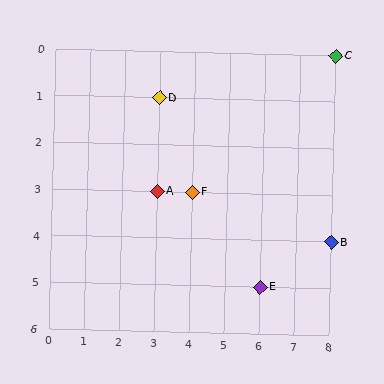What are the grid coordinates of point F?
Point F is at grid coordinates (4, 3).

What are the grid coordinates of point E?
Point E is at grid coordinates (6, 5).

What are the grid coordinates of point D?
Point D is at grid coordinates (3, 1).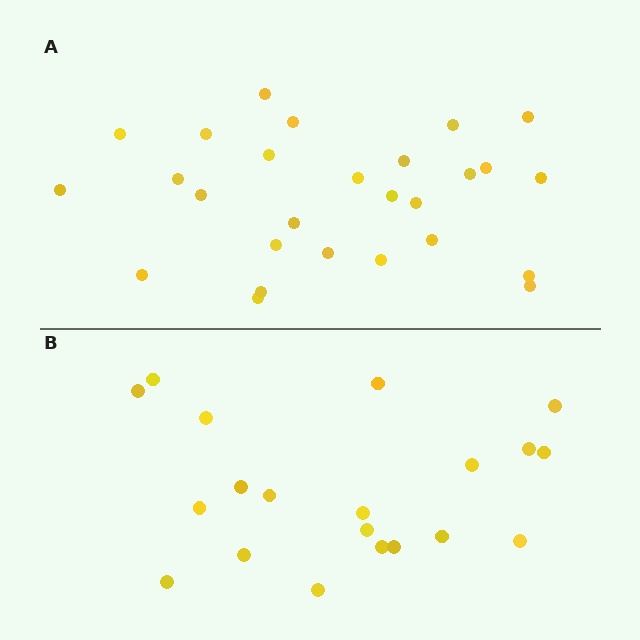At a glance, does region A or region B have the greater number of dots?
Region A (the top region) has more dots.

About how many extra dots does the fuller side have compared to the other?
Region A has roughly 8 or so more dots than region B.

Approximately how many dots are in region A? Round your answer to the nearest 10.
About 30 dots. (The exact count is 27, which rounds to 30.)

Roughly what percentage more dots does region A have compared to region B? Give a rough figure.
About 35% more.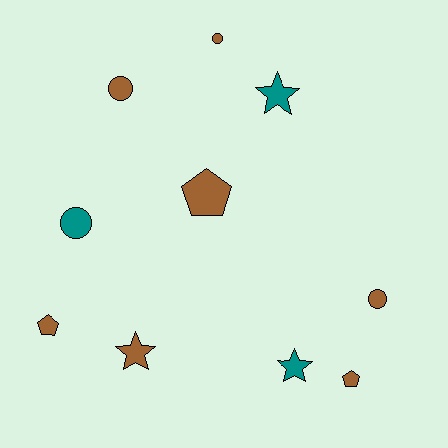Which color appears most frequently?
Brown, with 7 objects.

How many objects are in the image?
There are 10 objects.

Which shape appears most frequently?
Circle, with 4 objects.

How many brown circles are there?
There are 3 brown circles.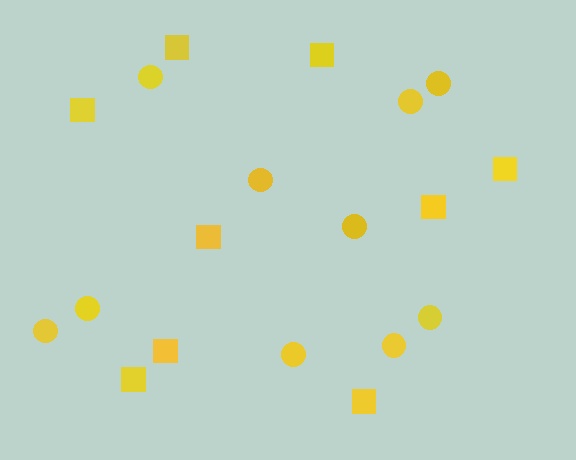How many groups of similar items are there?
There are 2 groups: one group of circles (10) and one group of squares (9).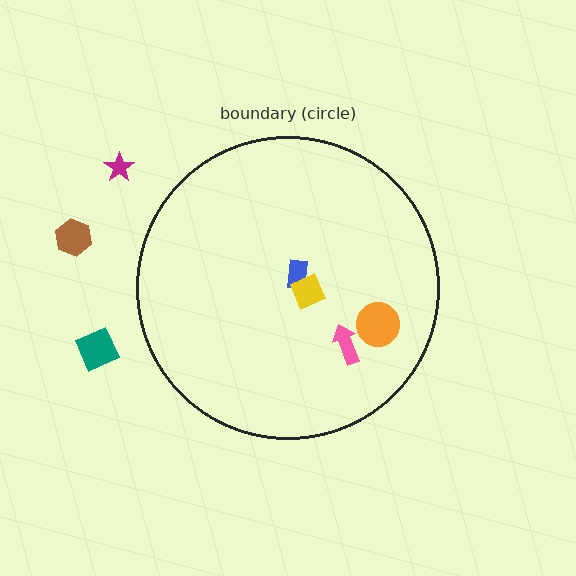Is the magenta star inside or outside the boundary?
Outside.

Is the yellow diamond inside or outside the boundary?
Inside.